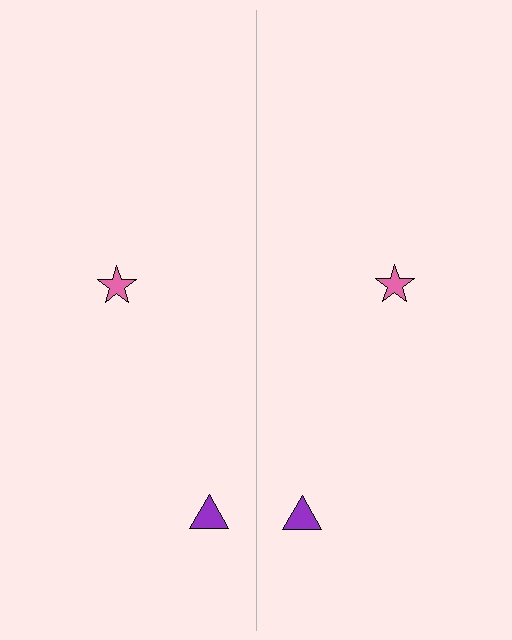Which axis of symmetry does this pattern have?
The pattern has a vertical axis of symmetry running through the center of the image.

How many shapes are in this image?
There are 4 shapes in this image.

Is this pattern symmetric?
Yes, this pattern has bilateral (reflection) symmetry.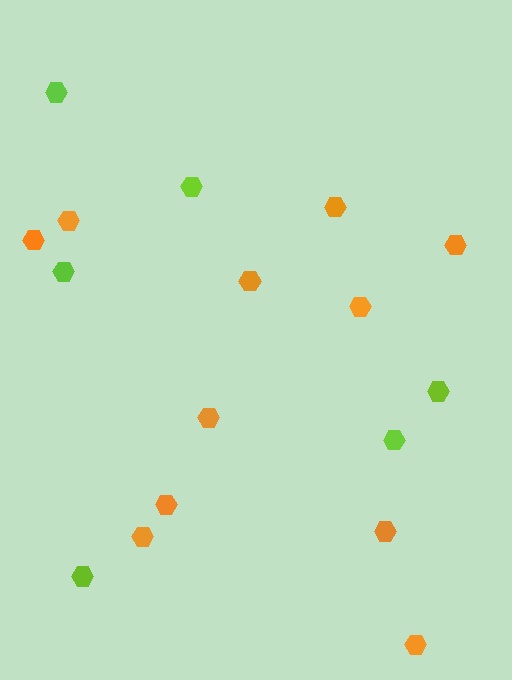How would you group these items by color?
There are 2 groups: one group of lime hexagons (6) and one group of orange hexagons (11).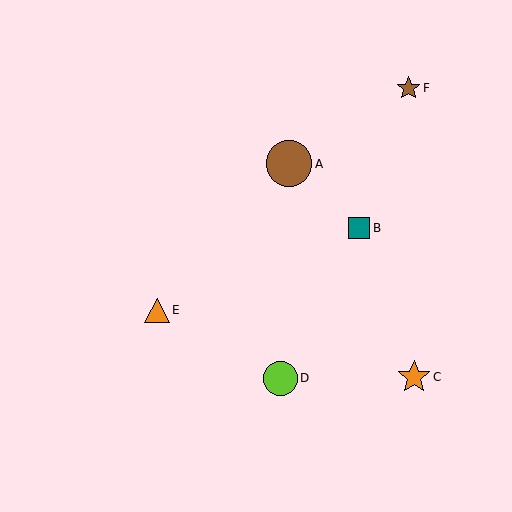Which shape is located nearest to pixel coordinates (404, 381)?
The orange star (labeled C) at (414, 377) is nearest to that location.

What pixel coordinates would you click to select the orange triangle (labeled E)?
Click at (157, 310) to select the orange triangle E.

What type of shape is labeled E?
Shape E is an orange triangle.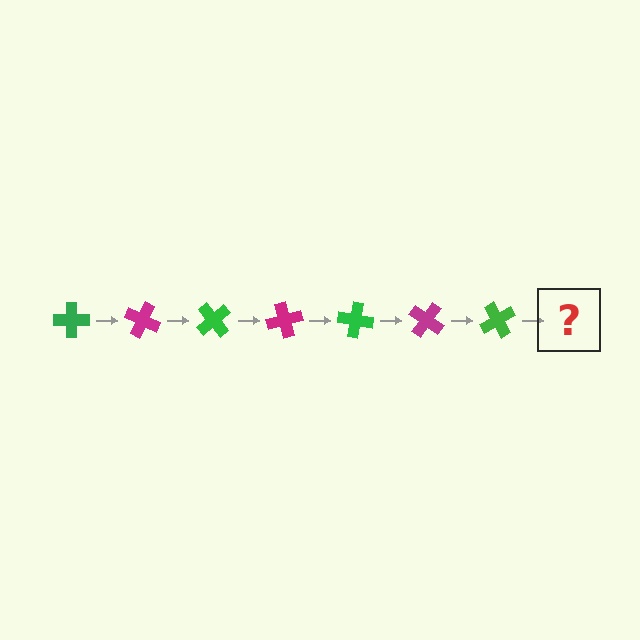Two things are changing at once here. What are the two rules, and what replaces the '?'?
The two rules are that it rotates 25 degrees each step and the color cycles through green and magenta. The '?' should be a magenta cross, rotated 175 degrees from the start.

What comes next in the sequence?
The next element should be a magenta cross, rotated 175 degrees from the start.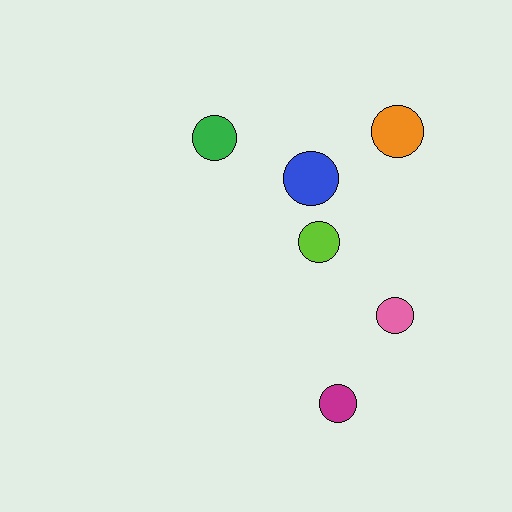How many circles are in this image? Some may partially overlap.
There are 6 circles.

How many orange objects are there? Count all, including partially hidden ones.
There is 1 orange object.